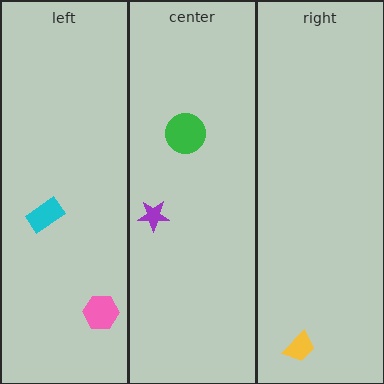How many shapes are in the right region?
1.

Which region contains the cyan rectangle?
The left region.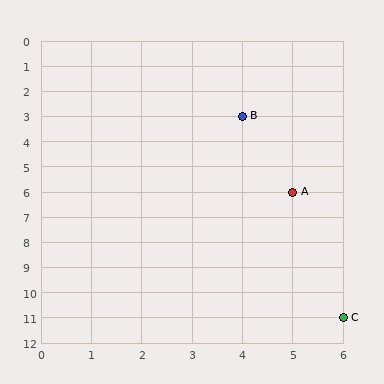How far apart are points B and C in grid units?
Points B and C are 2 columns and 8 rows apart (about 8.2 grid units diagonally).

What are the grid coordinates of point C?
Point C is at grid coordinates (6, 11).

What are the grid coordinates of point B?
Point B is at grid coordinates (4, 3).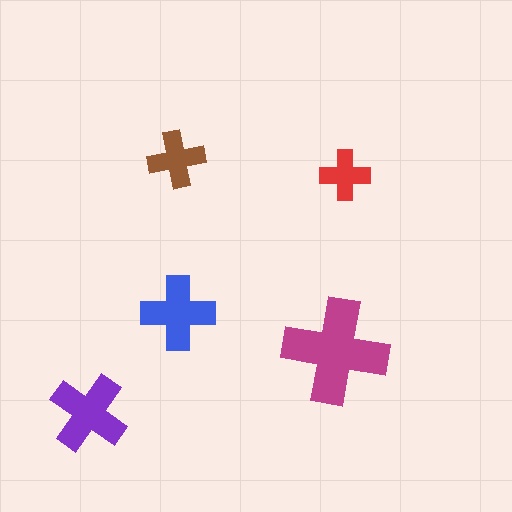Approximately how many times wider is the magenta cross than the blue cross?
About 1.5 times wider.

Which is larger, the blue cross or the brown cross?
The blue one.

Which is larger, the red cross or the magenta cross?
The magenta one.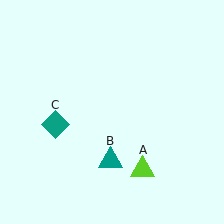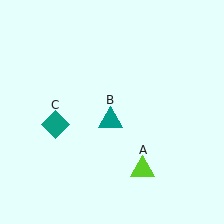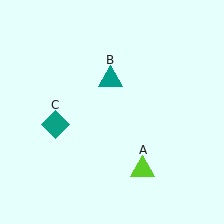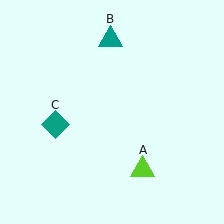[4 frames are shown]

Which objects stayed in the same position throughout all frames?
Lime triangle (object A) and teal diamond (object C) remained stationary.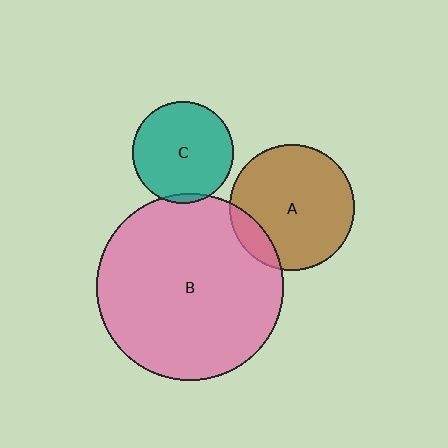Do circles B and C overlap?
Yes.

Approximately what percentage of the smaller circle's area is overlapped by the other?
Approximately 5%.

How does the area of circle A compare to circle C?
Approximately 1.5 times.